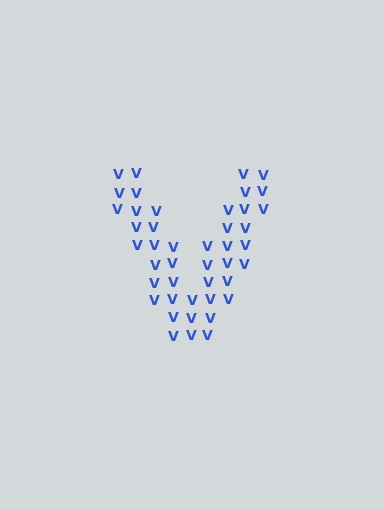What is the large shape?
The large shape is the letter V.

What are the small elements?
The small elements are letter V's.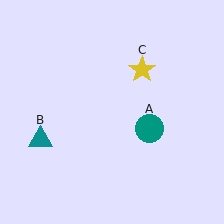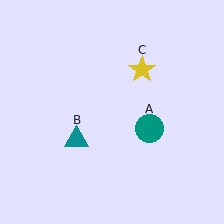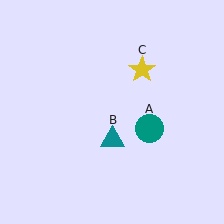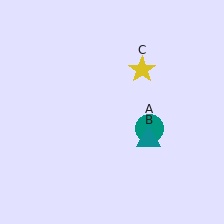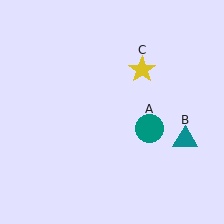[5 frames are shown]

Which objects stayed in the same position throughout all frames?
Teal circle (object A) and yellow star (object C) remained stationary.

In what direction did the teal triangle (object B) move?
The teal triangle (object B) moved right.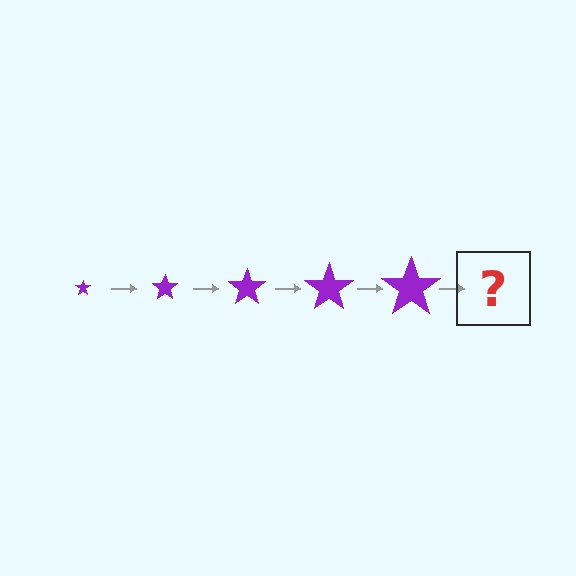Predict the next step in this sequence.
The next step is a purple star, larger than the previous one.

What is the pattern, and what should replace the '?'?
The pattern is that the star gets progressively larger each step. The '?' should be a purple star, larger than the previous one.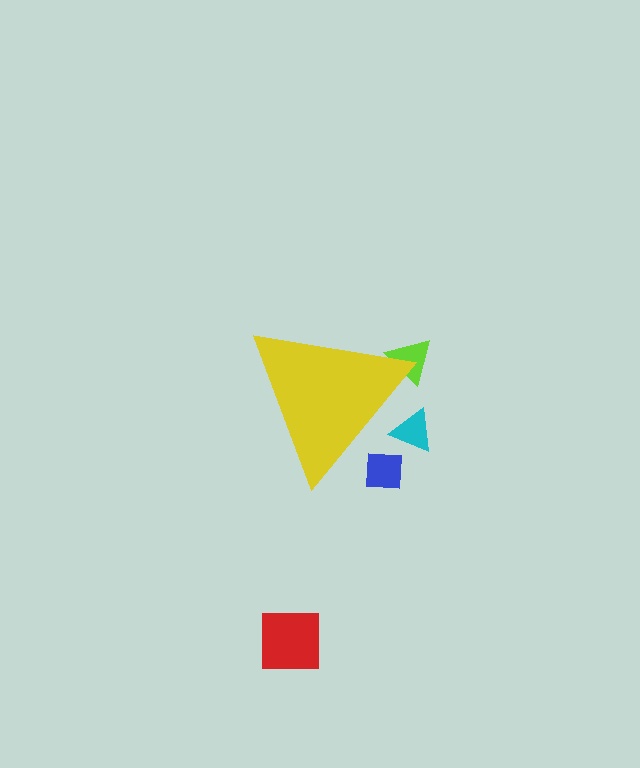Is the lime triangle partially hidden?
Yes, the lime triangle is partially hidden behind the yellow triangle.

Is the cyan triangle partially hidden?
Yes, the cyan triangle is partially hidden behind the yellow triangle.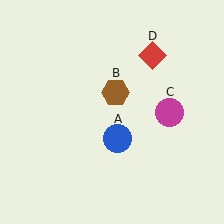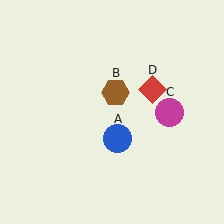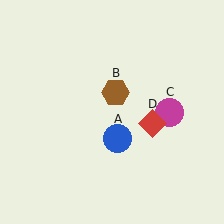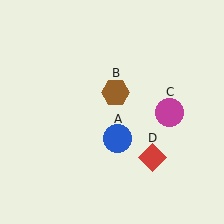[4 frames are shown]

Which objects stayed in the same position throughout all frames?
Blue circle (object A) and brown hexagon (object B) and magenta circle (object C) remained stationary.